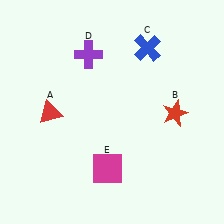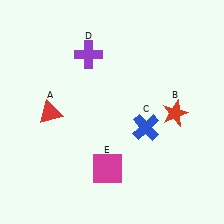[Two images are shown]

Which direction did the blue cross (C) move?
The blue cross (C) moved down.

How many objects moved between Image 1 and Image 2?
1 object moved between the two images.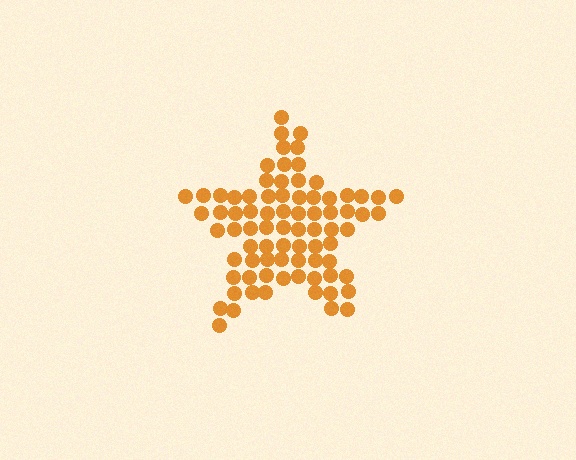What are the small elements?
The small elements are circles.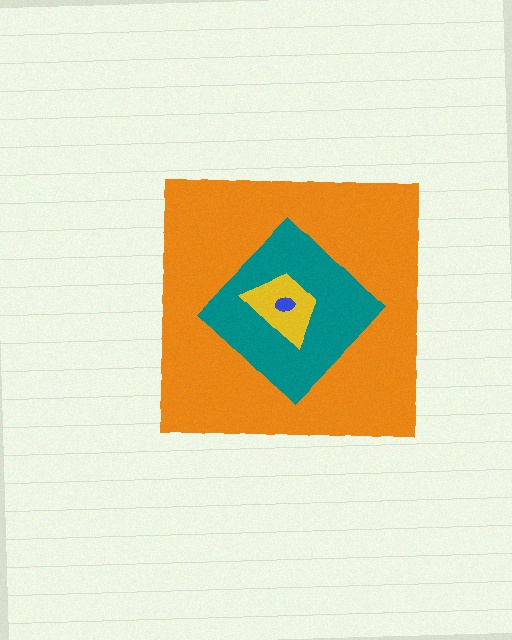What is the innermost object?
The blue ellipse.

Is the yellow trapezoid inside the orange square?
Yes.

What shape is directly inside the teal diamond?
The yellow trapezoid.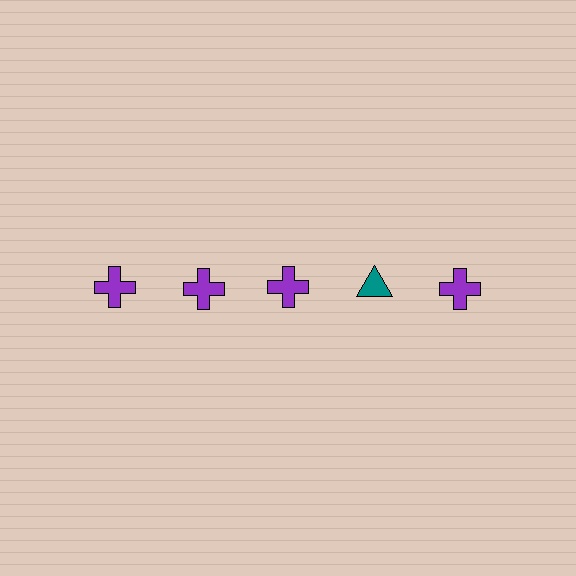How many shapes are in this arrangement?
There are 5 shapes arranged in a grid pattern.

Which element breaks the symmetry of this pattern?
The teal triangle in the top row, second from right column breaks the symmetry. All other shapes are purple crosses.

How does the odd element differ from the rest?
It differs in both color (teal instead of purple) and shape (triangle instead of cross).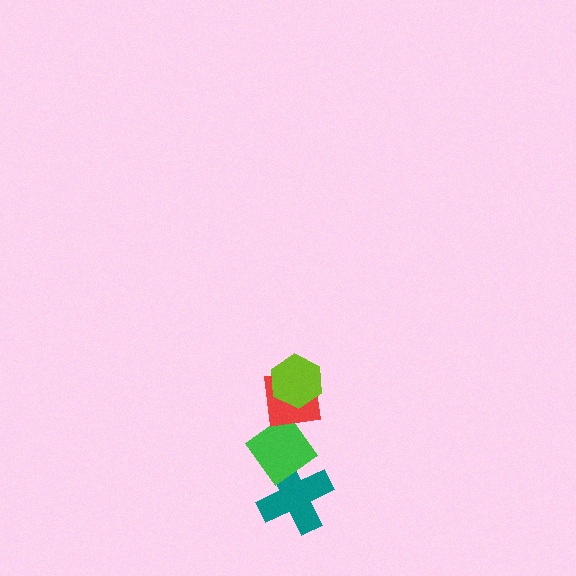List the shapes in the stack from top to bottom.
From top to bottom: the lime hexagon, the red square, the green diamond, the teal cross.